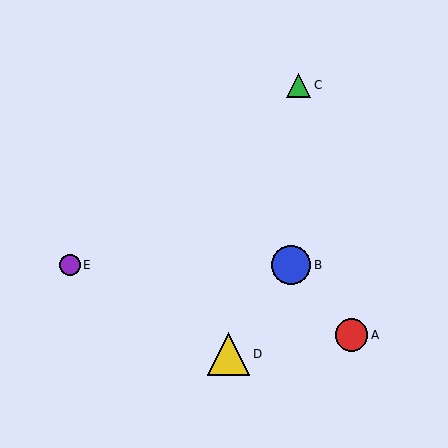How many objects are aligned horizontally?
2 objects (B, E) are aligned horizontally.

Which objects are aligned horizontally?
Objects B, E are aligned horizontally.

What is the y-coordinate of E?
Object E is at y≈265.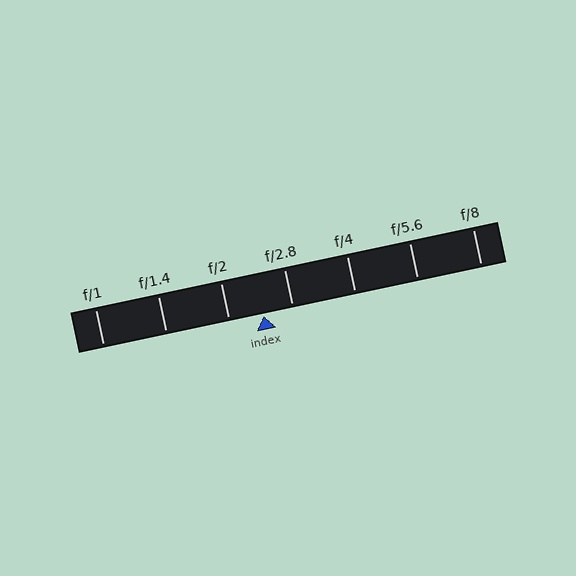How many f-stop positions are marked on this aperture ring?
There are 7 f-stop positions marked.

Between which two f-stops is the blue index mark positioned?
The index mark is between f/2 and f/2.8.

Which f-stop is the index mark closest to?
The index mark is closest to f/2.8.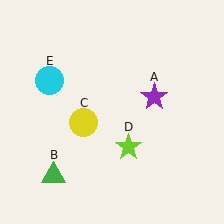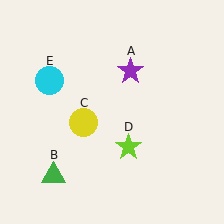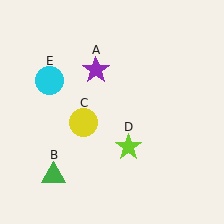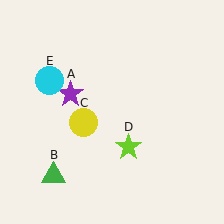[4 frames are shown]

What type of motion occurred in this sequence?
The purple star (object A) rotated counterclockwise around the center of the scene.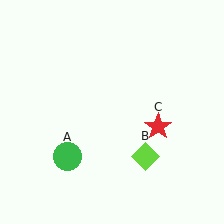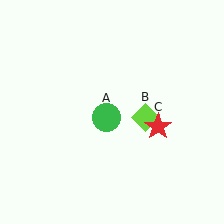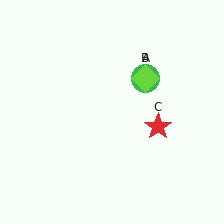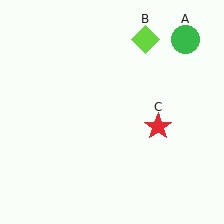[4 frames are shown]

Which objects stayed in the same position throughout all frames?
Red star (object C) remained stationary.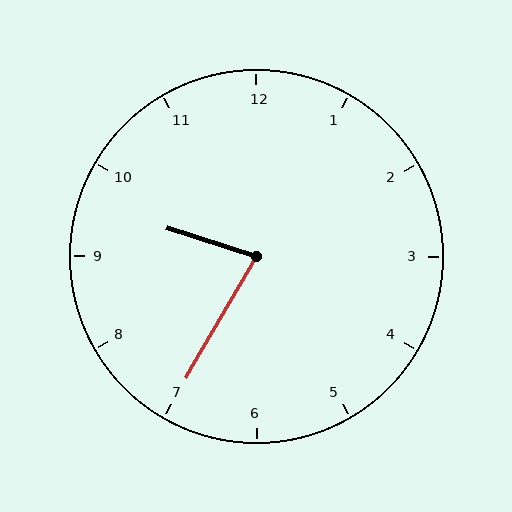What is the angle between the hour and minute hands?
Approximately 78 degrees.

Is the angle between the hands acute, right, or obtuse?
It is acute.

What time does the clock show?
9:35.